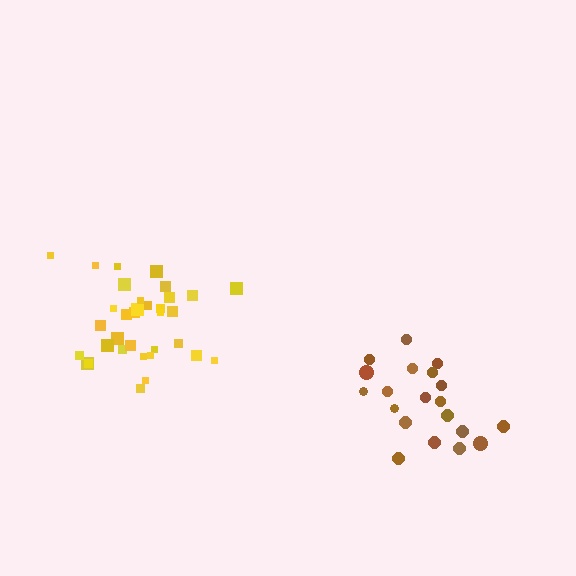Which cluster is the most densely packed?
Yellow.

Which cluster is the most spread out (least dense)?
Brown.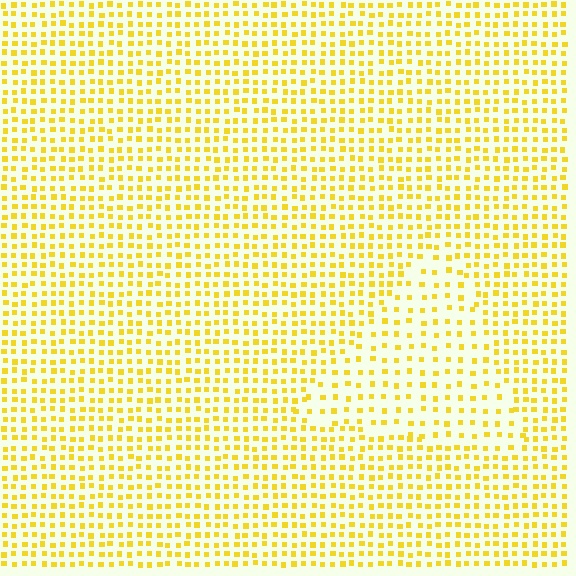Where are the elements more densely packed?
The elements are more densely packed outside the triangle boundary.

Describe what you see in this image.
The image contains small yellow elements arranged at two different densities. A triangle-shaped region is visible where the elements are less densely packed than the surrounding area.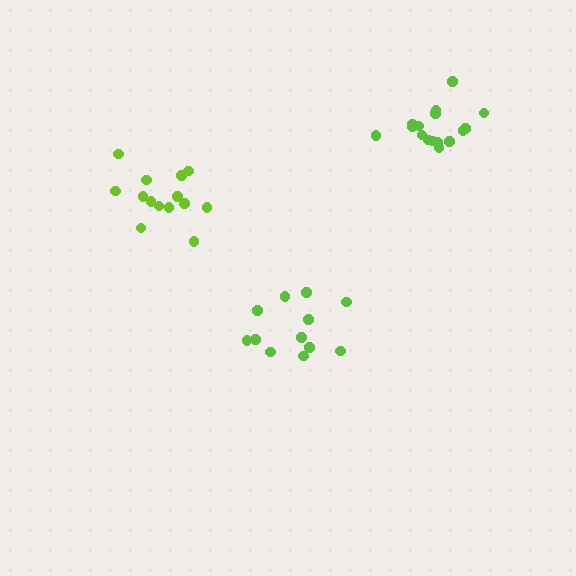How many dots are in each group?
Group 1: 12 dots, Group 2: 16 dots, Group 3: 14 dots (42 total).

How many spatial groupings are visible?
There are 3 spatial groupings.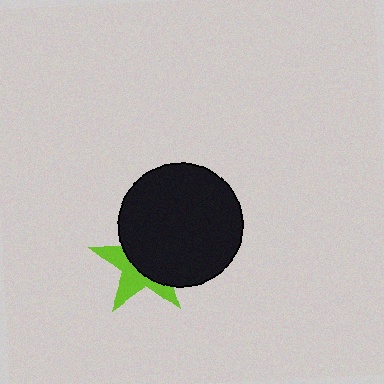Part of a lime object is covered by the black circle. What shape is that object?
It is a star.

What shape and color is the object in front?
The object in front is a black circle.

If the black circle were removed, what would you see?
You would see the complete lime star.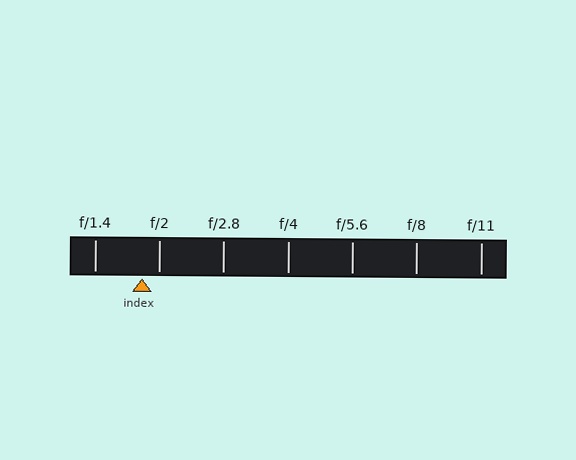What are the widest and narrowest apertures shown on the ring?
The widest aperture shown is f/1.4 and the narrowest is f/11.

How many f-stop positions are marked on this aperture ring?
There are 7 f-stop positions marked.